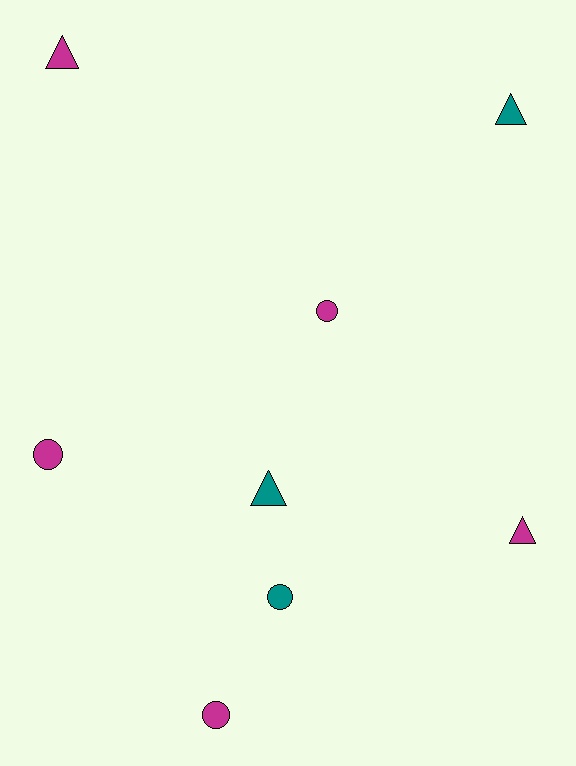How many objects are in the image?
There are 8 objects.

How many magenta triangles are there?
There are 2 magenta triangles.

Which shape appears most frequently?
Circle, with 4 objects.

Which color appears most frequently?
Magenta, with 5 objects.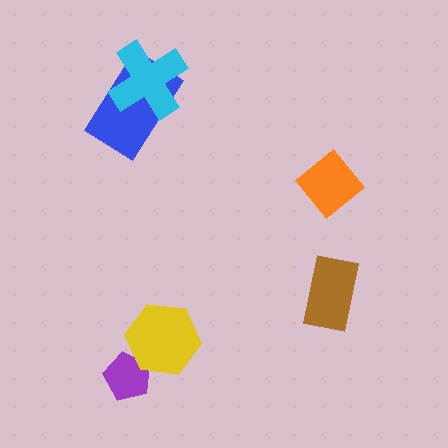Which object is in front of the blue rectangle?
The cyan cross is in front of the blue rectangle.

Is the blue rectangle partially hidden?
Yes, it is partially covered by another shape.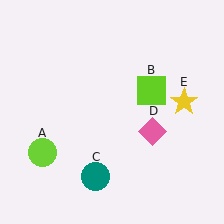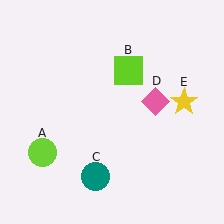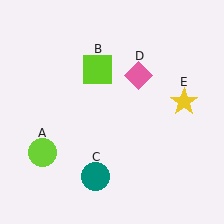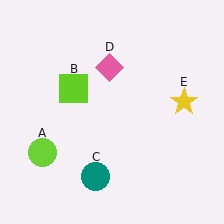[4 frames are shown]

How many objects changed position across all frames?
2 objects changed position: lime square (object B), pink diamond (object D).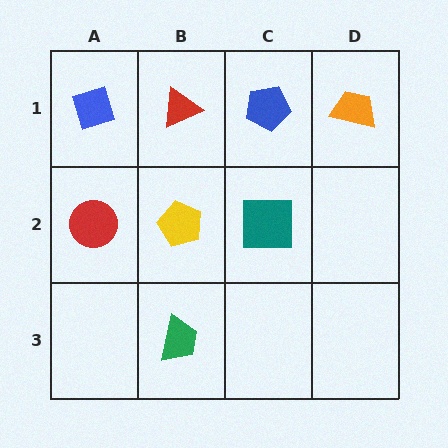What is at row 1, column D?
An orange trapezoid.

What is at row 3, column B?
A green trapezoid.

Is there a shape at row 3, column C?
No, that cell is empty.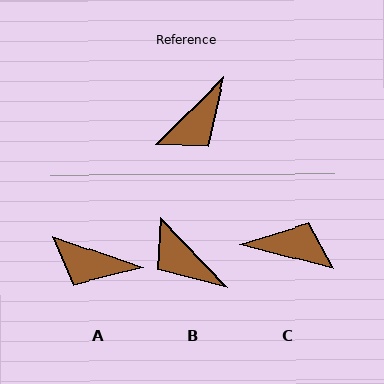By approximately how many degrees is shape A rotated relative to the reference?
Approximately 64 degrees clockwise.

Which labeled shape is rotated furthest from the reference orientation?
C, about 120 degrees away.